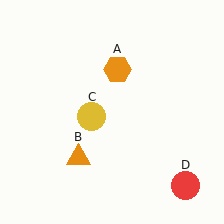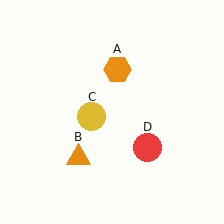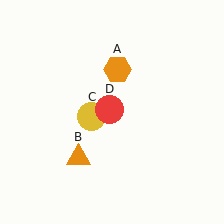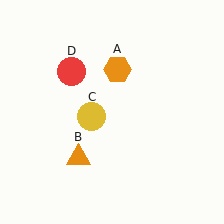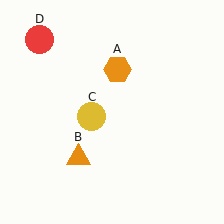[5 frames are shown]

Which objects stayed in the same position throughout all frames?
Orange hexagon (object A) and orange triangle (object B) and yellow circle (object C) remained stationary.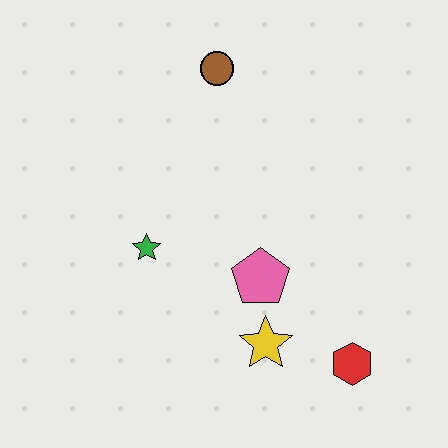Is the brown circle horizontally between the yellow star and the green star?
Yes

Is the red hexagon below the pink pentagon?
Yes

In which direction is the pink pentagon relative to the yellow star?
The pink pentagon is above the yellow star.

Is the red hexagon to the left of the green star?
No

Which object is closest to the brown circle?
The green star is closest to the brown circle.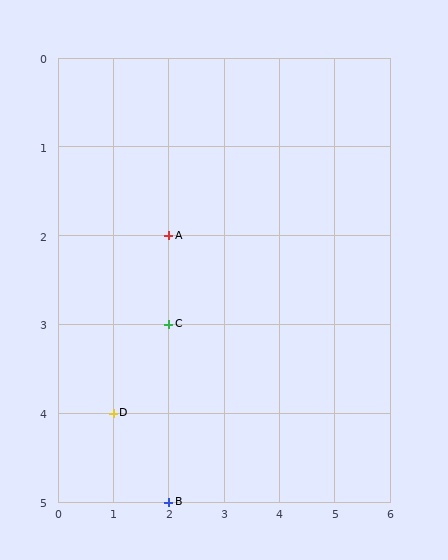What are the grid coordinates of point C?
Point C is at grid coordinates (2, 3).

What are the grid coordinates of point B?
Point B is at grid coordinates (2, 5).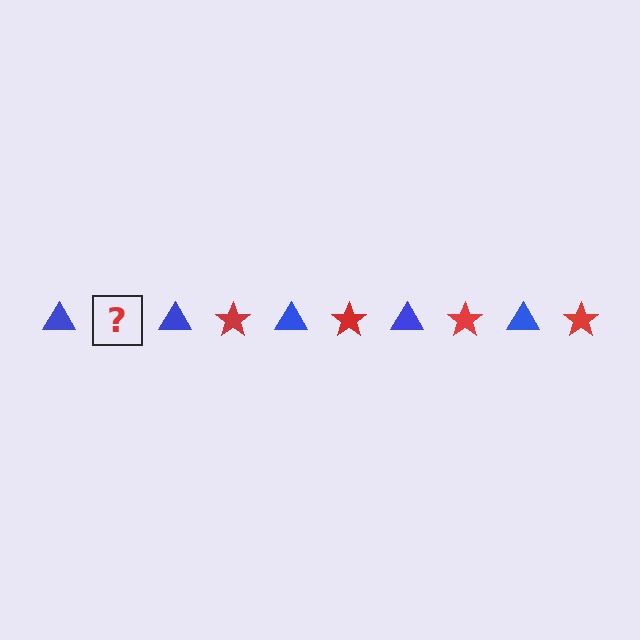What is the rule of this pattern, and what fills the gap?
The rule is that the pattern alternates between blue triangle and red star. The gap should be filled with a red star.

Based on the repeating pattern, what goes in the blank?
The blank should be a red star.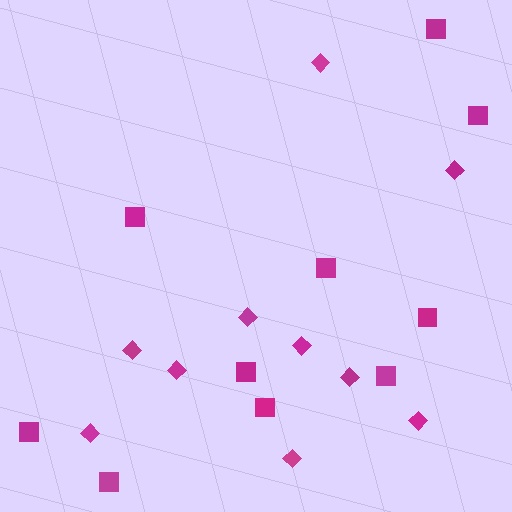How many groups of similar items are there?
There are 2 groups: one group of diamonds (10) and one group of squares (10).